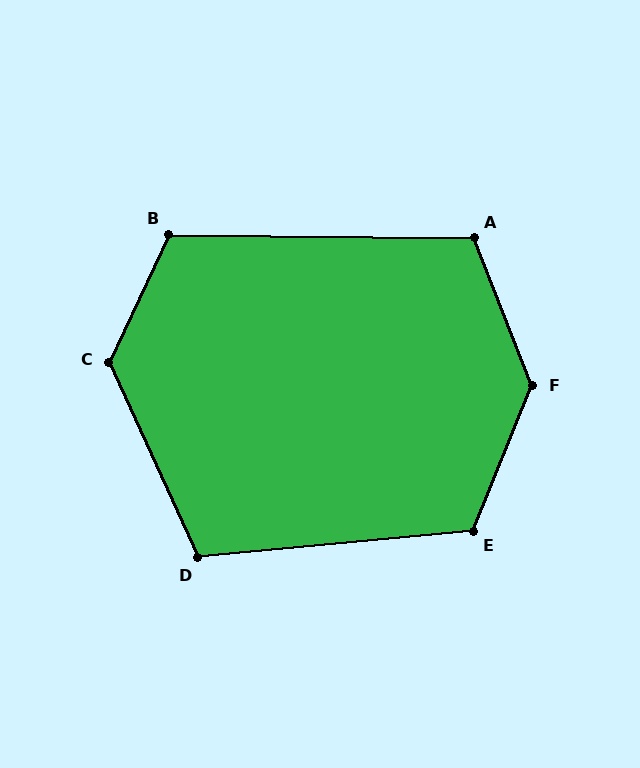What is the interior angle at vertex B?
Approximately 115 degrees (obtuse).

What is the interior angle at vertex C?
Approximately 130 degrees (obtuse).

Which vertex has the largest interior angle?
F, at approximately 136 degrees.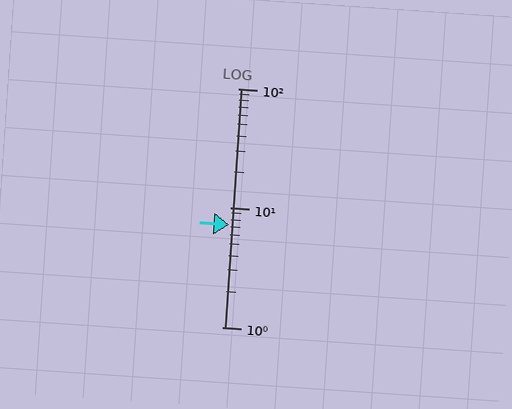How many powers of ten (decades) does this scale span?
The scale spans 2 decades, from 1 to 100.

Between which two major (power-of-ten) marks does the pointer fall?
The pointer is between 1 and 10.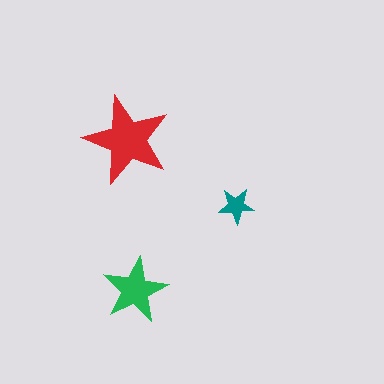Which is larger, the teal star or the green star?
The green one.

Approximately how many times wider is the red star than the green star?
About 1.5 times wider.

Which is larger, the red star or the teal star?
The red one.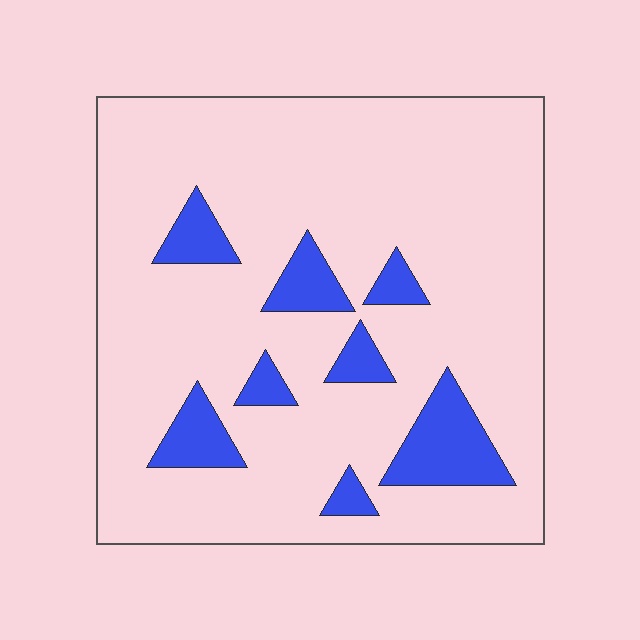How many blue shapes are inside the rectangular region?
8.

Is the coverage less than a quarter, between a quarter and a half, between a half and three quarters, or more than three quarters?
Less than a quarter.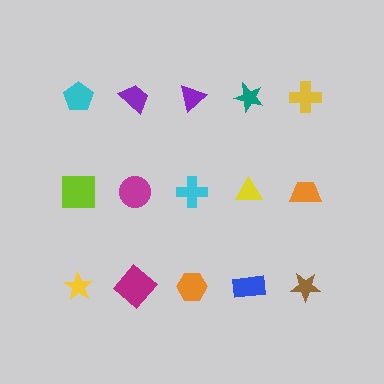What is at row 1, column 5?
A yellow cross.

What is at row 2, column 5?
An orange trapezoid.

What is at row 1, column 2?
A purple trapezoid.